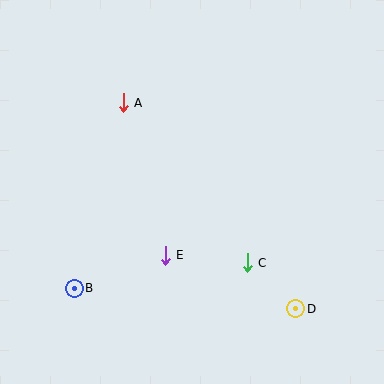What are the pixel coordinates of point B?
Point B is at (74, 289).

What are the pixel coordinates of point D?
Point D is at (296, 309).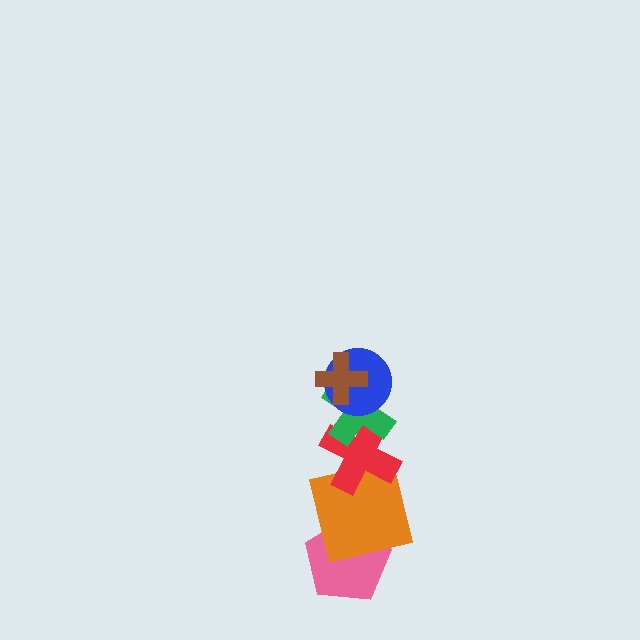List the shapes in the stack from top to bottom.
From top to bottom: the brown cross, the blue circle, the green cross, the red cross, the orange square, the pink pentagon.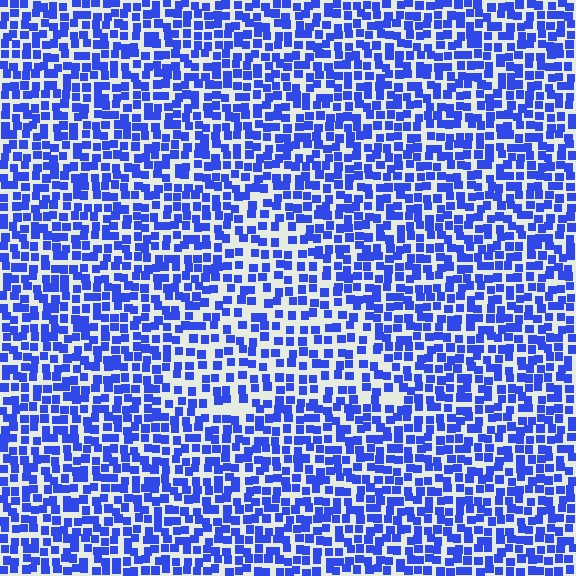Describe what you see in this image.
The image contains small blue elements arranged at two different densities. A triangle-shaped region is visible where the elements are less densely packed than the surrounding area.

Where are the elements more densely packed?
The elements are more densely packed outside the triangle boundary.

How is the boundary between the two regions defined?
The boundary is defined by a change in element density (approximately 1.5x ratio). All elements are the same color, size, and shape.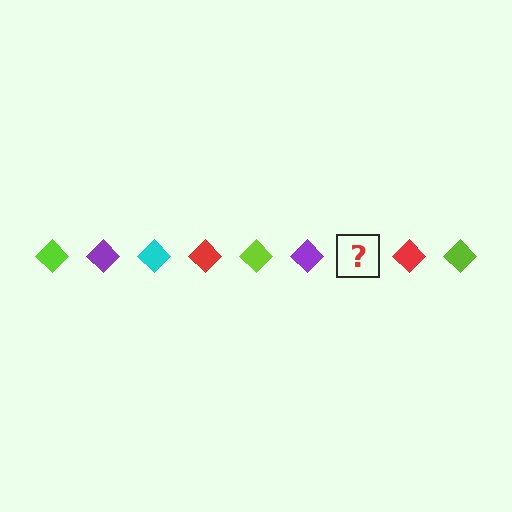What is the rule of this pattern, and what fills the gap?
The rule is that the pattern cycles through lime, purple, cyan, red diamonds. The gap should be filled with a cyan diamond.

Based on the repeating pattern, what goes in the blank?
The blank should be a cyan diamond.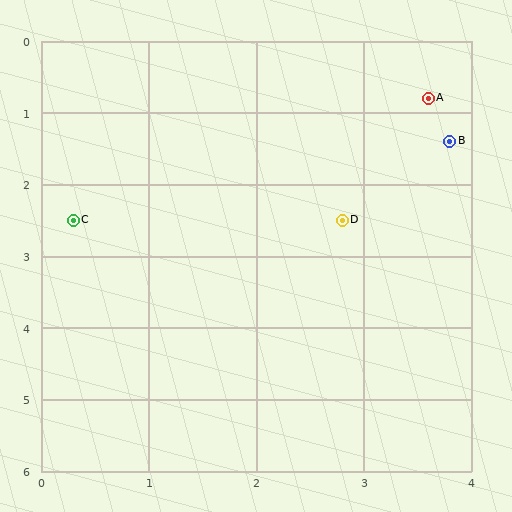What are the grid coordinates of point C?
Point C is at approximately (0.3, 2.5).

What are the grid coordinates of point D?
Point D is at approximately (2.8, 2.5).